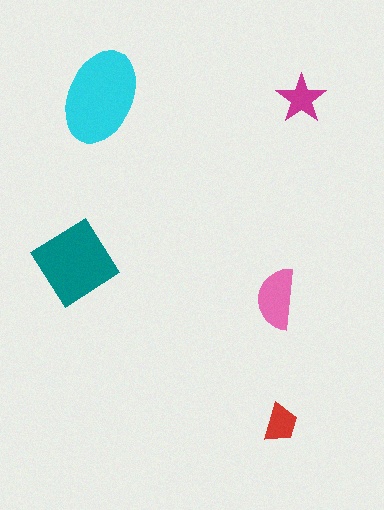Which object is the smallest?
The red trapezoid.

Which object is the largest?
The cyan ellipse.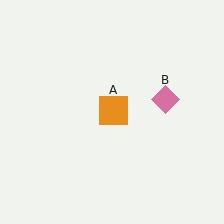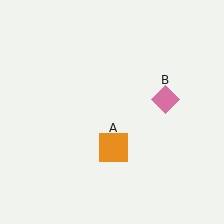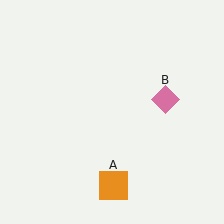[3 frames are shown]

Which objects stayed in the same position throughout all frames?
Pink diamond (object B) remained stationary.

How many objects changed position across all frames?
1 object changed position: orange square (object A).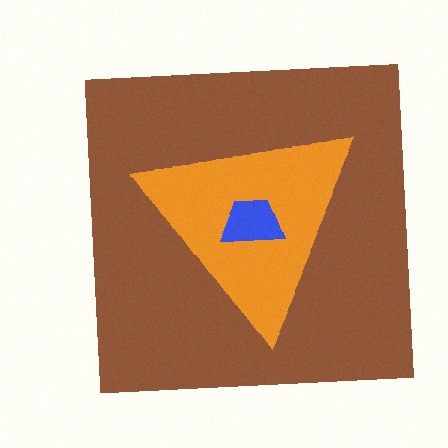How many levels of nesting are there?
3.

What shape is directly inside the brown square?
The orange triangle.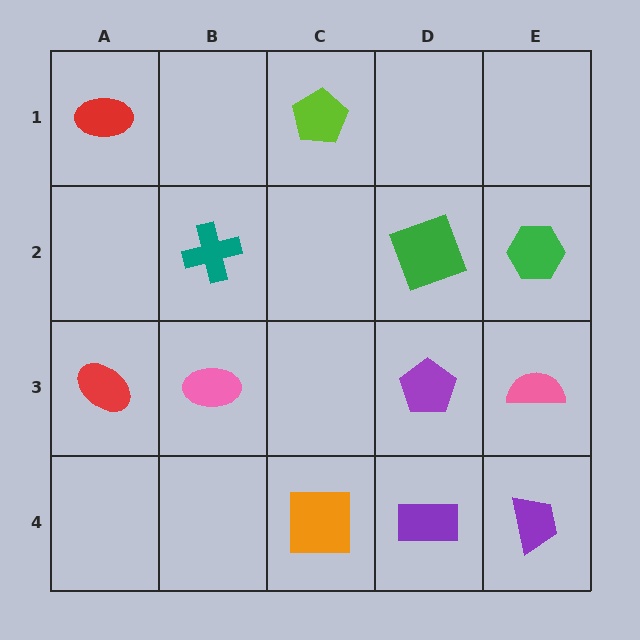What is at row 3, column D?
A purple pentagon.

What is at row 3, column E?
A pink semicircle.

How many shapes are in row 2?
3 shapes.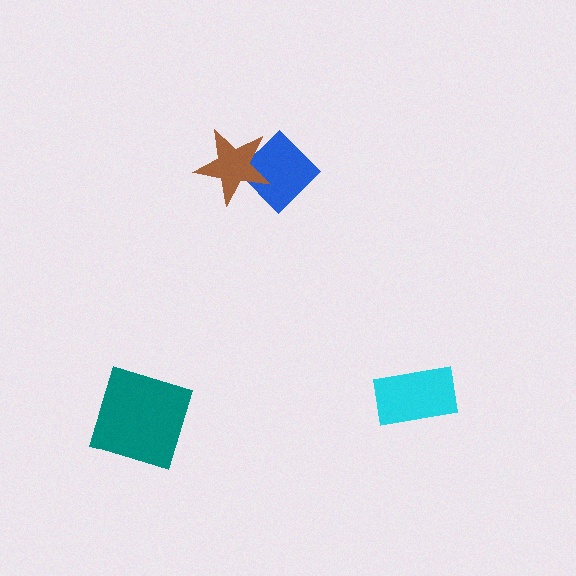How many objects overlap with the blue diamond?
1 object overlaps with the blue diamond.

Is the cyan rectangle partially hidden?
No, no other shape covers it.